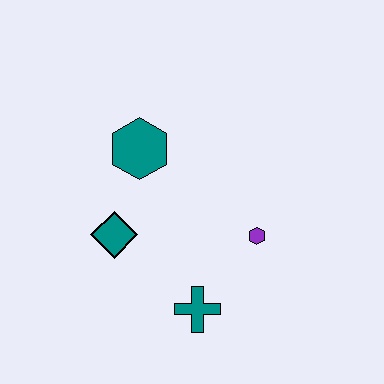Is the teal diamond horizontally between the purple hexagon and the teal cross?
No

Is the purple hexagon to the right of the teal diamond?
Yes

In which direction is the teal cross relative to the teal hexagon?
The teal cross is below the teal hexagon.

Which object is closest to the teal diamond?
The teal hexagon is closest to the teal diamond.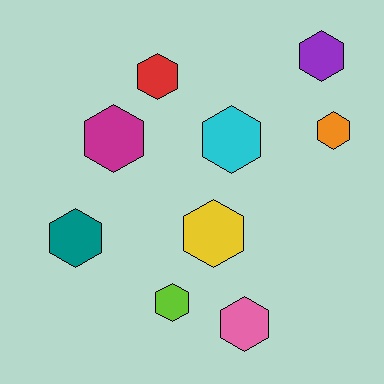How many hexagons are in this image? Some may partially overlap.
There are 9 hexagons.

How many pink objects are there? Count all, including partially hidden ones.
There is 1 pink object.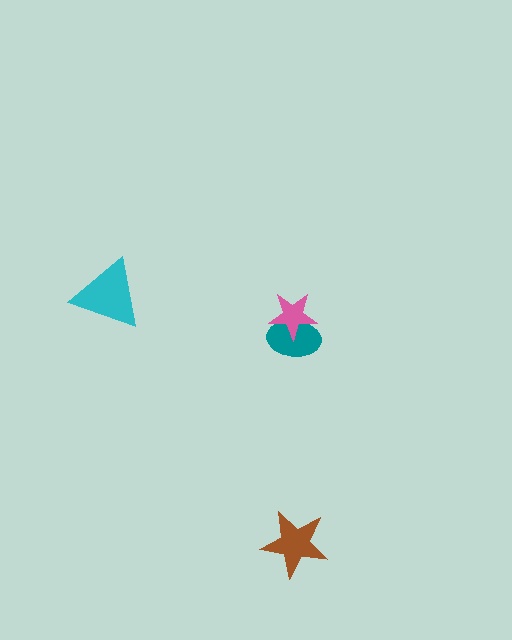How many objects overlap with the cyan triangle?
0 objects overlap with the cyan triangle.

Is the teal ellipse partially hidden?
Yes, it is partially covered by another shape.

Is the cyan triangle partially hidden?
No, no other shape covers it.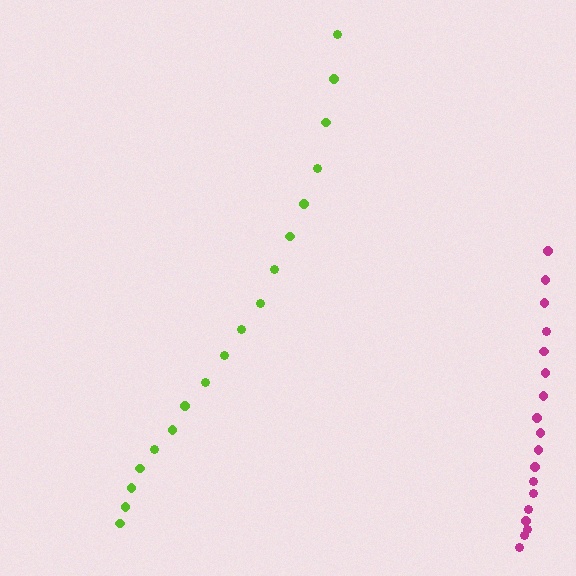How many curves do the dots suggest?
There are 2 distinct paths.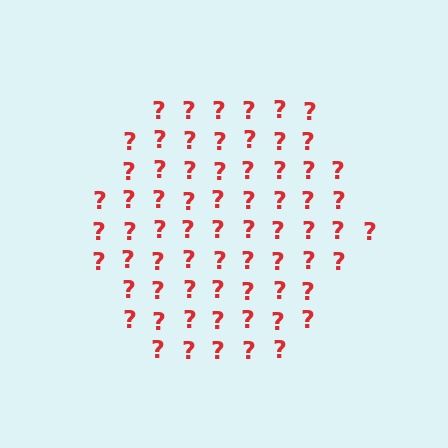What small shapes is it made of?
It is made of small question marks.